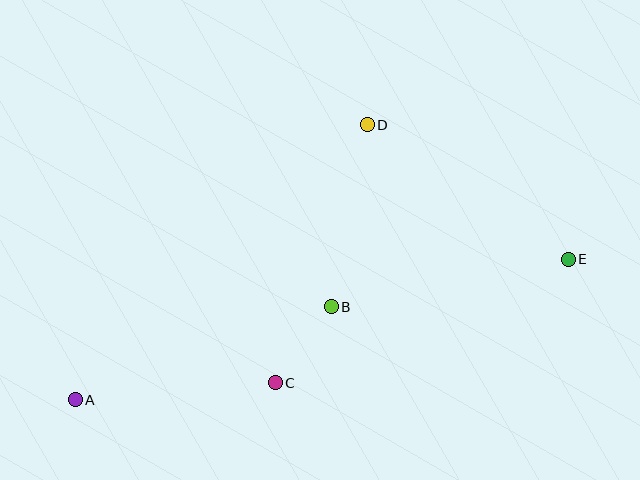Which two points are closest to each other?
Points B and C are closest to each other.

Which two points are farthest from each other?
Points A and E are farthest from each other.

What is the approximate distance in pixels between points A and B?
The distance between A and B is approximately 272 pixels.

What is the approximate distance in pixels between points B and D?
The distance between B and D is approximately 186 pixels.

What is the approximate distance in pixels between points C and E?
The distance between C and E is approximately 318 pixels.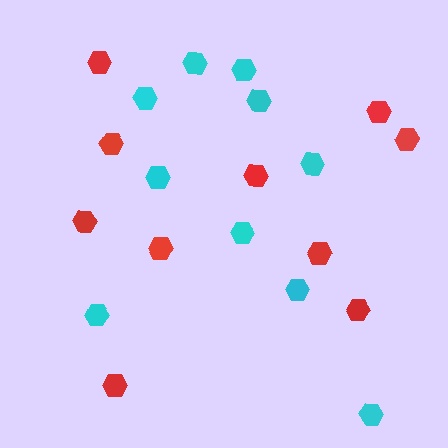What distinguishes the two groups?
There are 2 groups: one group of red hexagons (10) and one group of cyan hexagons (10).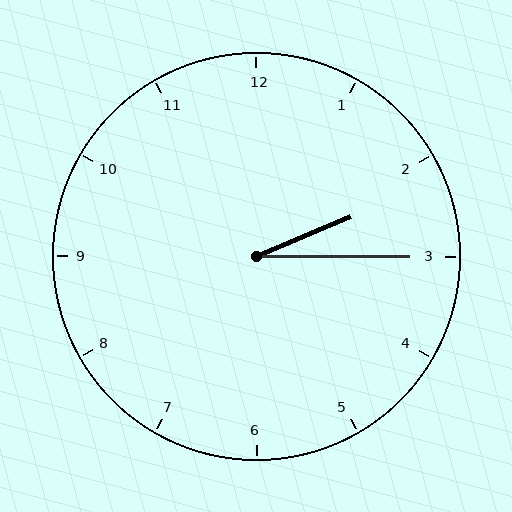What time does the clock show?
2:15.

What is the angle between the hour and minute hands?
Approximately 22 degrees.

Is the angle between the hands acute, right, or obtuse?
It is acute.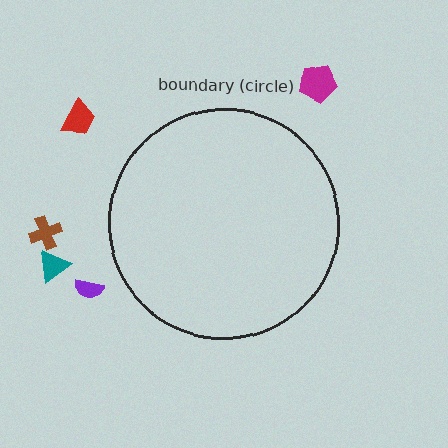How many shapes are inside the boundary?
0 inside, 5 outside.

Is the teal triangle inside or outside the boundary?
Outside.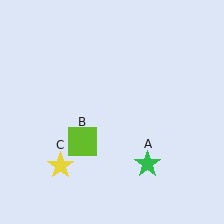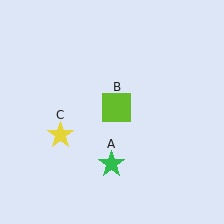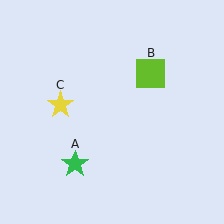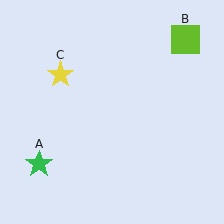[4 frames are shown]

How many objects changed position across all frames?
3 objects changed position: green star (object A), lime square (object B), yellow star (object C).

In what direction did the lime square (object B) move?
The lime square (object B) moved up and to the right.